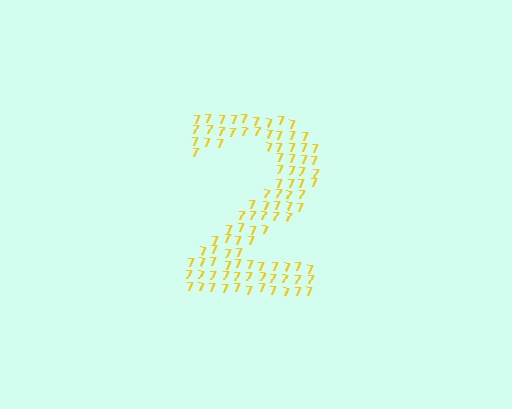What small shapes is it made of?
It is made of small digit 7's.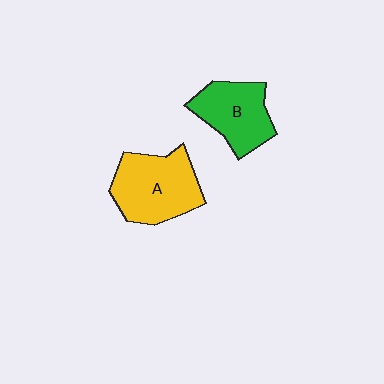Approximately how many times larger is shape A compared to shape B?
Approximately 1.3 times.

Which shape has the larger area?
Shape A (yellow).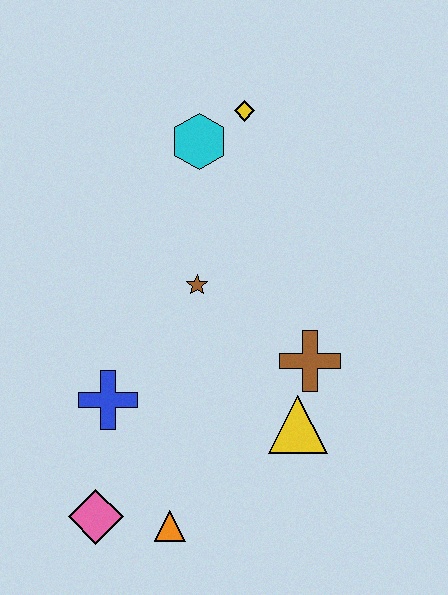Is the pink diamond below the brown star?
Yes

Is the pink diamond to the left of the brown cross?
Yes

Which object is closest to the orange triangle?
The pink diamond is closest to the orange triangle.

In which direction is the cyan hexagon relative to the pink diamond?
The cyan hexagon is above the pink diamond.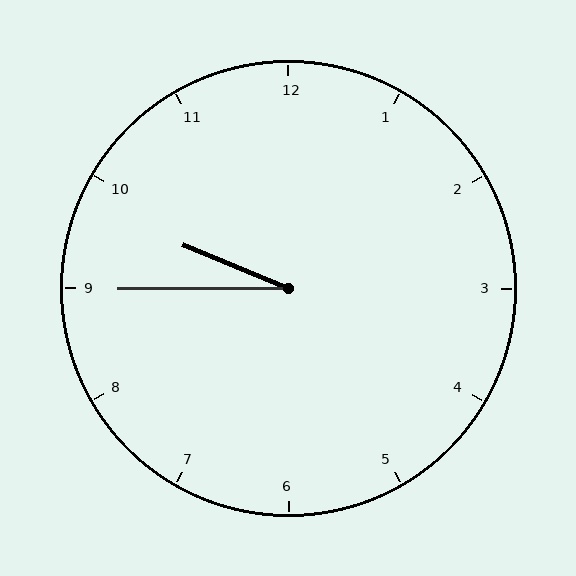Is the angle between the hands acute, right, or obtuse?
It is acute.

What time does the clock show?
9:45.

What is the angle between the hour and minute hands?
Approximately 22 degrees.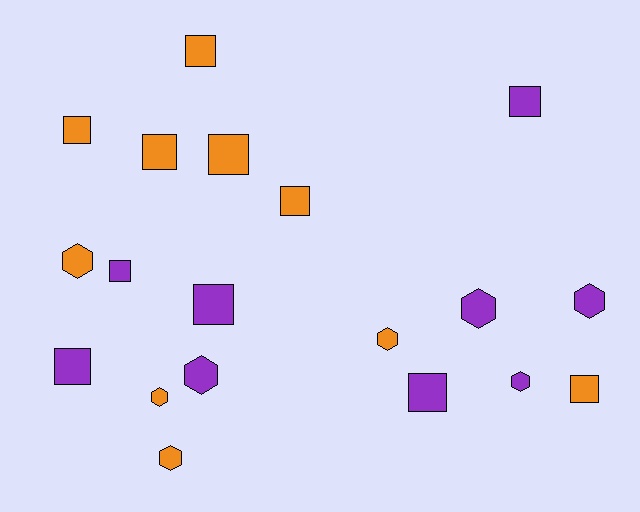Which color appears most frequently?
Orange, with 10 objects.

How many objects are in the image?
There are 19 objects.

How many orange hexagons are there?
There are 4 orange hexagons.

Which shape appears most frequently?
Square, with 11 objects.